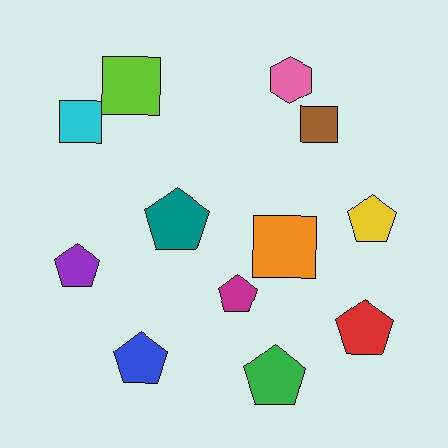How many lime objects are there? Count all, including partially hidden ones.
There is 1 lime object.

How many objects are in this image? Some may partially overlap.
There are 12 objects.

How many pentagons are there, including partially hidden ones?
There are 7 pentagons.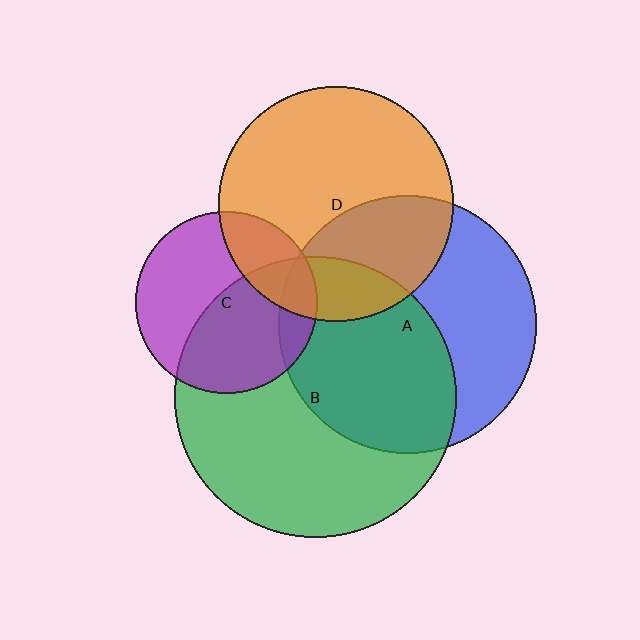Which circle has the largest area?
Circle B (green).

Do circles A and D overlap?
Yes.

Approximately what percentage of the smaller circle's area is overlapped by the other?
Approximately 35%.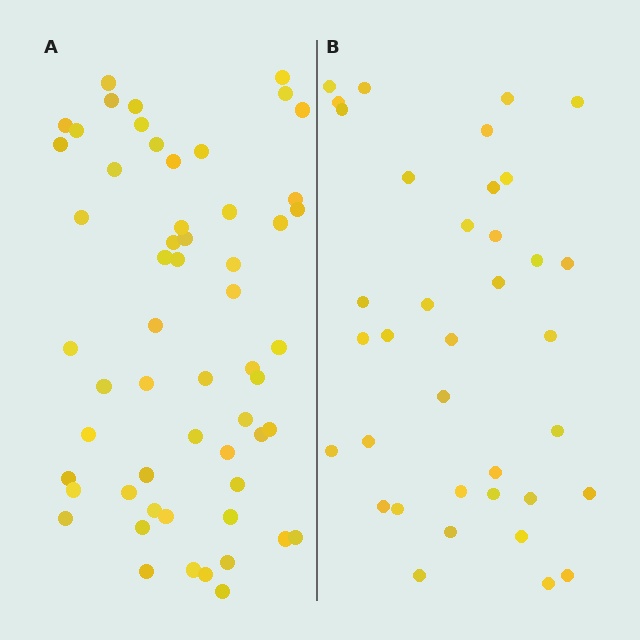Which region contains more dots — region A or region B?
Region A (the left region) has more dots.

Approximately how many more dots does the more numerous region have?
Region A has approximately 20 more dots than region B.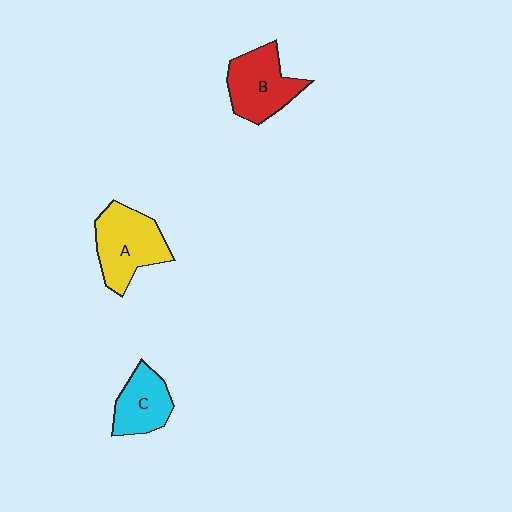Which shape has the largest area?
Shape A (yellow).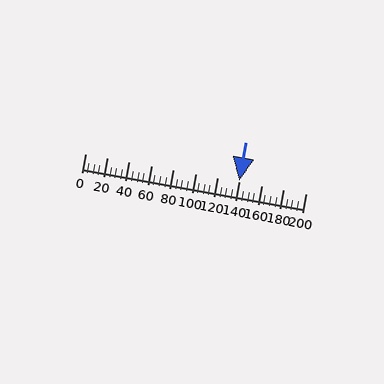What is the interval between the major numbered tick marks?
The major tick marks are spaced 20 units apart.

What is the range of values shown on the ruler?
The ruler shows values from 0 to 200.